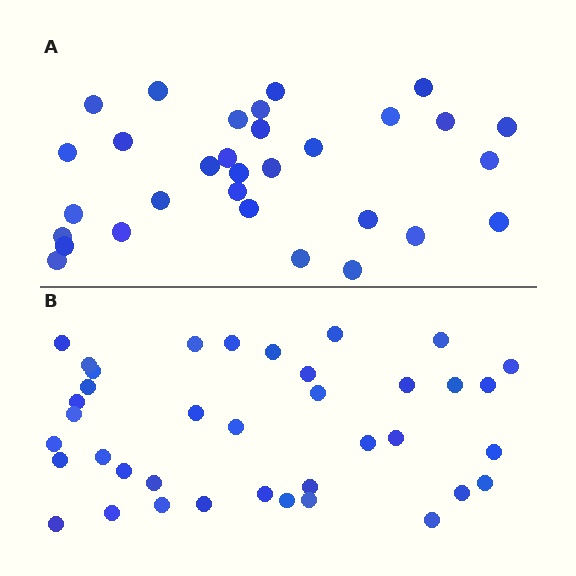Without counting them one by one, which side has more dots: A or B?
Region B (the bottom region) has more dots.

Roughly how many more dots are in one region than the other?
Region B has roughly 8 or so more dots than region A.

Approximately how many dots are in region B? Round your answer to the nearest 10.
About 40 dots. (The exact count is 38, which rounds to 40.)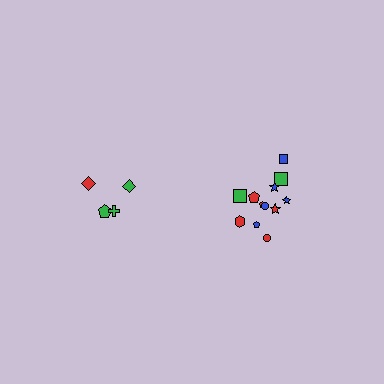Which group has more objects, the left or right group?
The right group.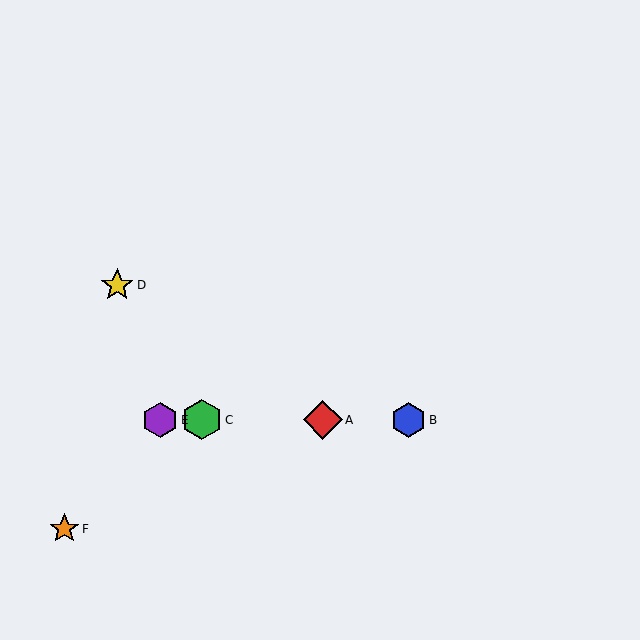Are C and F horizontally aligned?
No, C is at y≈420 and F is at y≈529.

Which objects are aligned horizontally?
Objects A, B, C, E are aligned horizontally.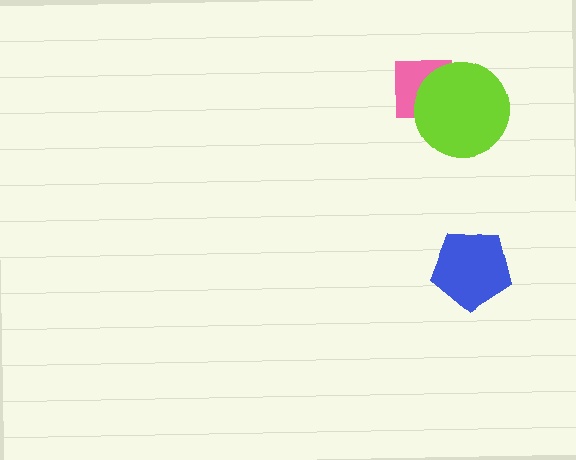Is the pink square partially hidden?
Yes, it is partially covered by another shape.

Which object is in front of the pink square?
The lime circle is in front of the pink square.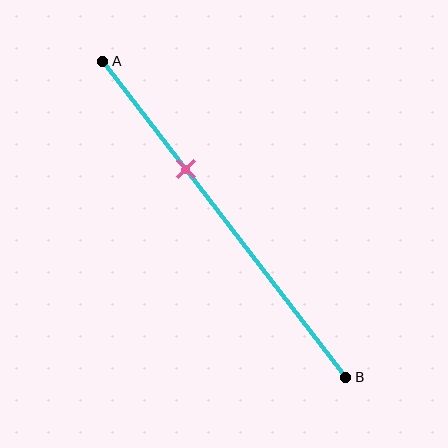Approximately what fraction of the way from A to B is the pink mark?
The pink mark is approximately 35% of the way from A to B.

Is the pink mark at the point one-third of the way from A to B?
Yes, the mark is approximately at the one-third point.